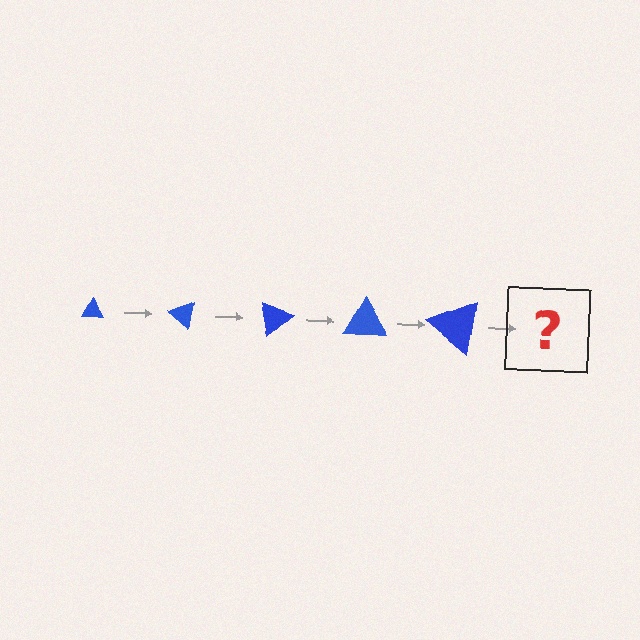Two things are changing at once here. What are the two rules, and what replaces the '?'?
The two rules are that the triangle grows larger each step and it rotates 40 degrees each step. The '?' should be a triangle, larger than the previous one and rotated 200 degrees from the start.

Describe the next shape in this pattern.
It should be a triangle, larger than the previous one and rotated 200 degrees from the start.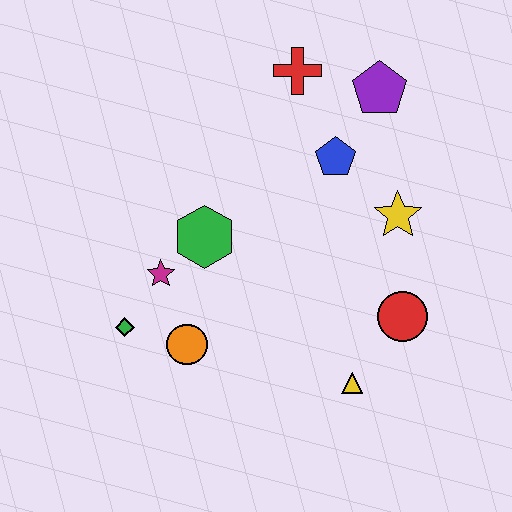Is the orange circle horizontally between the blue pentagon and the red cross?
No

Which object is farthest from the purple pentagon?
The green diamond is farthest from the purple pentagon.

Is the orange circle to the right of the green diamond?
Yes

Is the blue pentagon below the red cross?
Yes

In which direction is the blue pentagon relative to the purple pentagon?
The blue pentagon is below the purple pentagon.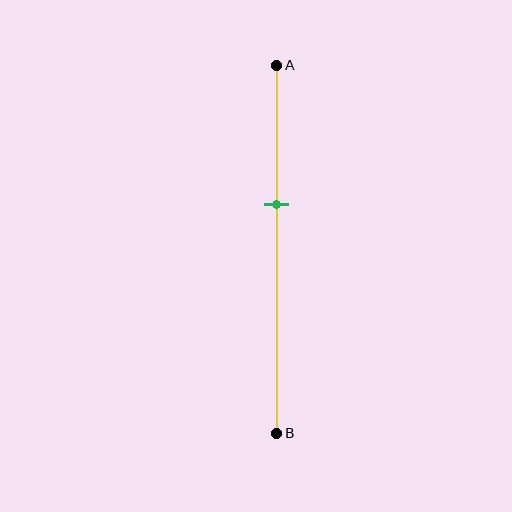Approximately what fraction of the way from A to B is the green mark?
The green mark is approximately 40% of the way from A to B.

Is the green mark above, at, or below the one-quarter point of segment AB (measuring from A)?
The green mark is below the one-quarter point of segment AB.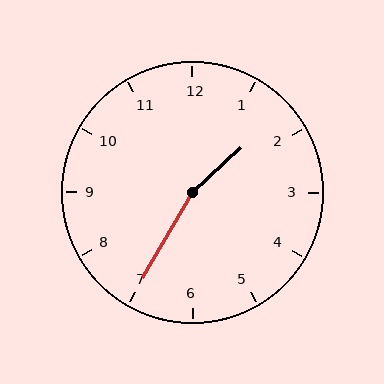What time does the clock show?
1:35.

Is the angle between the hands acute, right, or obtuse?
It is obtuse.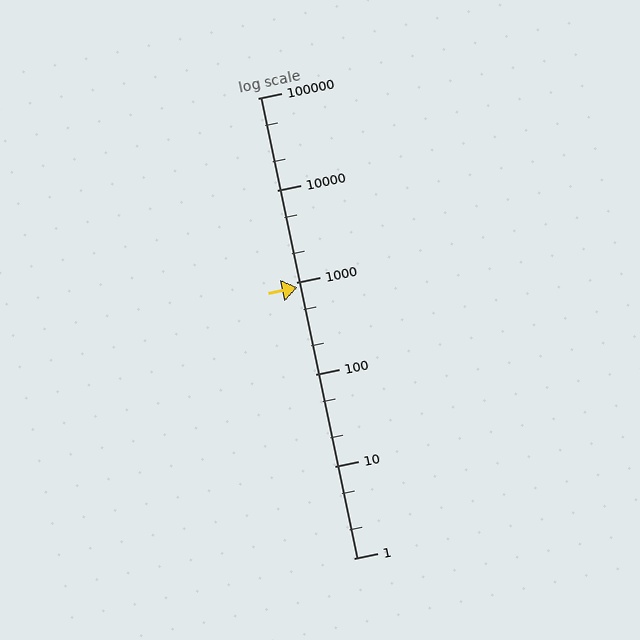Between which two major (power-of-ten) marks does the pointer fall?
The pointer is between 100 and 1000.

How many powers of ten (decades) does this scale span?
The scale spans 5 decades, from 1 to 100000.